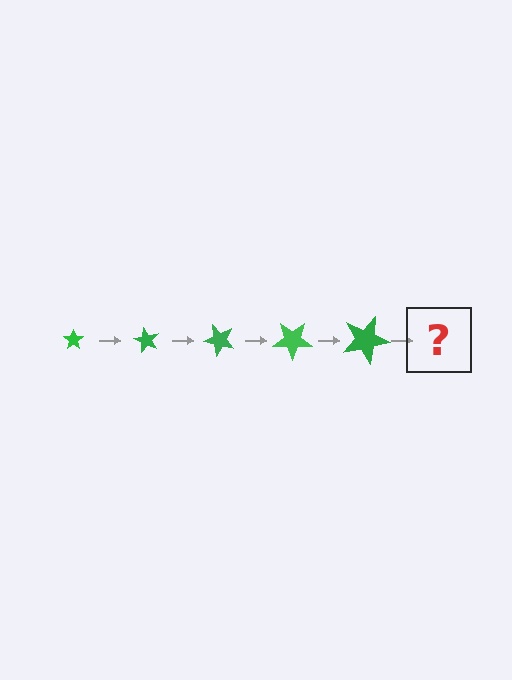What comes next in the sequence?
The next element should be a star, larger than the previous one and rotated 300 degrees from the start.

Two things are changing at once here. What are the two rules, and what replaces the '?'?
The two rules are that the star grows larger each step and it rotates 60 degrees each step. The '?' should be a star, larger than the previous one and rotated 300 degrees from the start.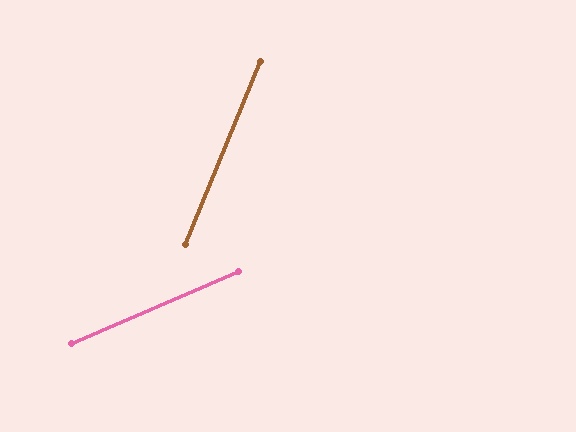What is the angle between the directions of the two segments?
Approximately 44 degrees.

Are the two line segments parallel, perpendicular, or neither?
Neither parallel nor perpendicular — they differ by about 44°.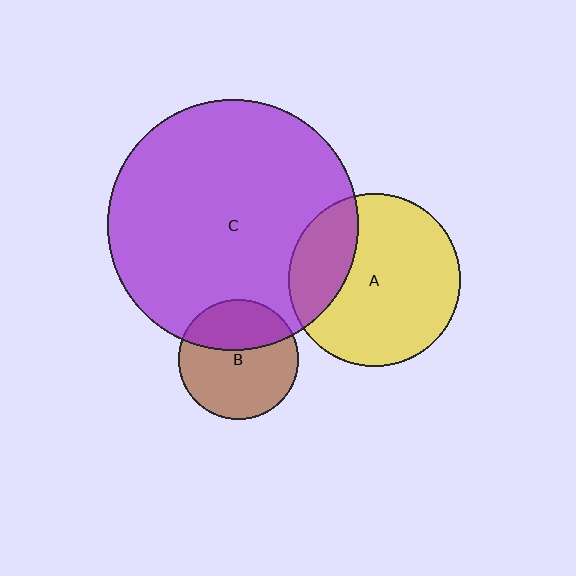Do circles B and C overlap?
Yes.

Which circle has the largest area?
Circle C (purple).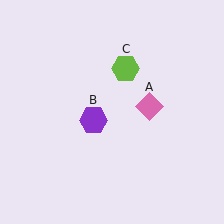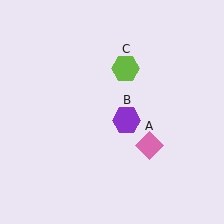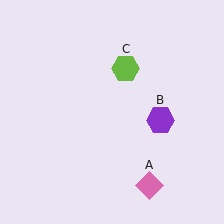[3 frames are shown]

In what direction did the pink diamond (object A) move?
The pink diamond (object A) moved down.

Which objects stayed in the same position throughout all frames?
Lime hexagon (object C) remained stationary.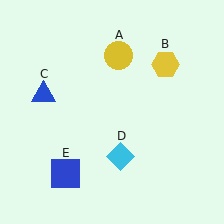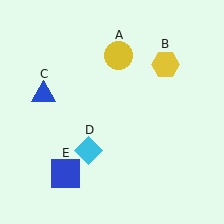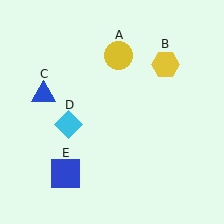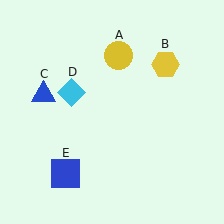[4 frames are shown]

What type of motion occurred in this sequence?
The cyan diamond (object D) rotated clockwise around the center of the scene.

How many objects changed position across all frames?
1 object changed position: cyan diamond (object D).